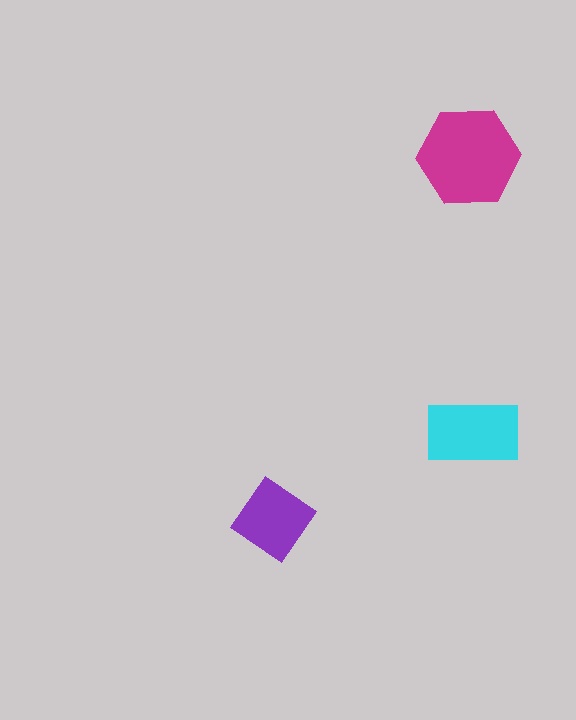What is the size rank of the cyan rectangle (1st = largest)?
2nd.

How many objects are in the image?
There are 3 objects in the image.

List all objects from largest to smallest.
The magenta hexagon, the cyan rectangle, the purple diamond.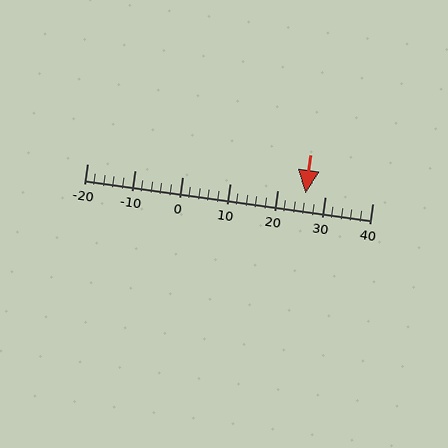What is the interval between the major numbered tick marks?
The major tick marks are spaced 10 units apart.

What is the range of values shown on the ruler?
The ruler shows values from -20 to 40.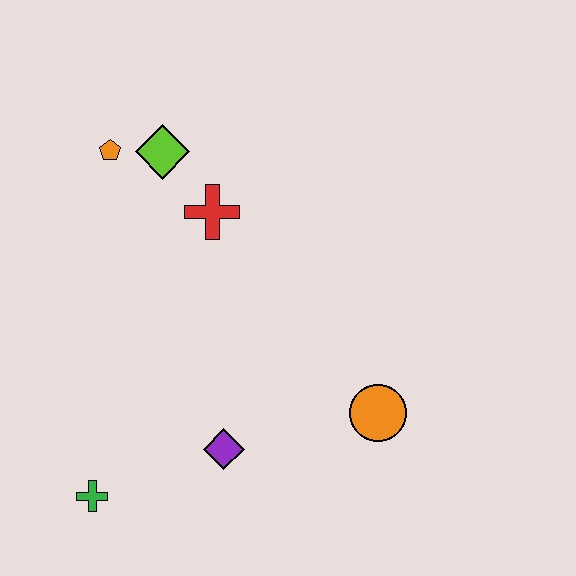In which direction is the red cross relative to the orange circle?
The red cross is above the orange circle.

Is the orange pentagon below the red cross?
No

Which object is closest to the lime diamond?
The orange pentagon is closest to the lime diamond.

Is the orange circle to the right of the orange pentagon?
Yes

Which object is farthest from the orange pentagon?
The orange circle is farthest from the orange pentagon.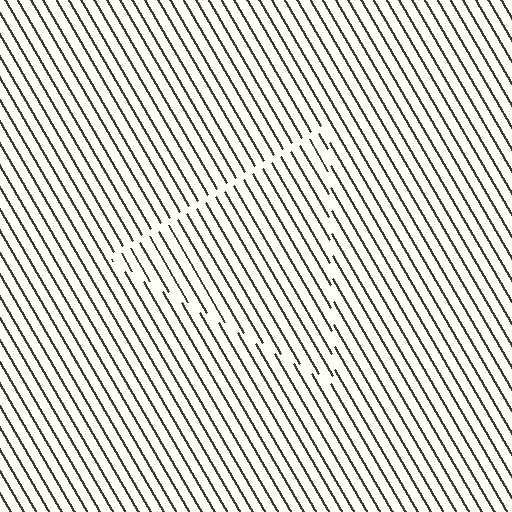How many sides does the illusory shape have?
3 sides — the line-ends trace a triangle.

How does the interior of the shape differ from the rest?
The interior of the shape contains the same grating, shifted by half a period — the contour is defined by the phase discontinuity where line-ends from the inner and outer gratings abut.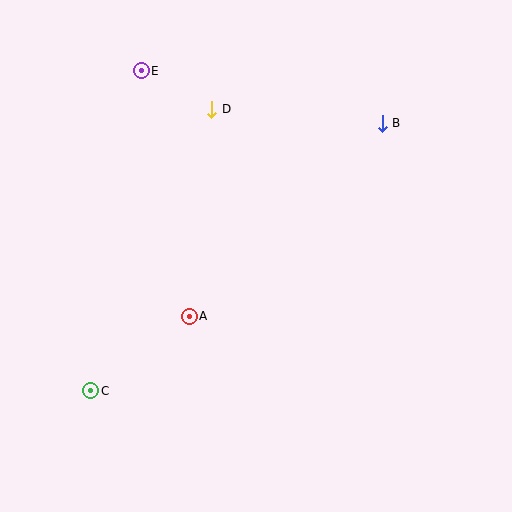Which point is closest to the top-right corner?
Point B is closest to the top-right corner.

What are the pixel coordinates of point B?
Point B is at (382, 123).